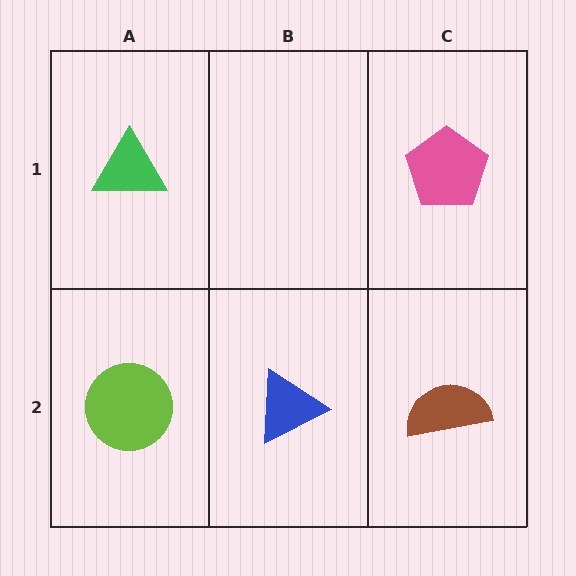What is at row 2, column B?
A blue triangle.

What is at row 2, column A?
A lime circle.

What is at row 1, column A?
A green triangle.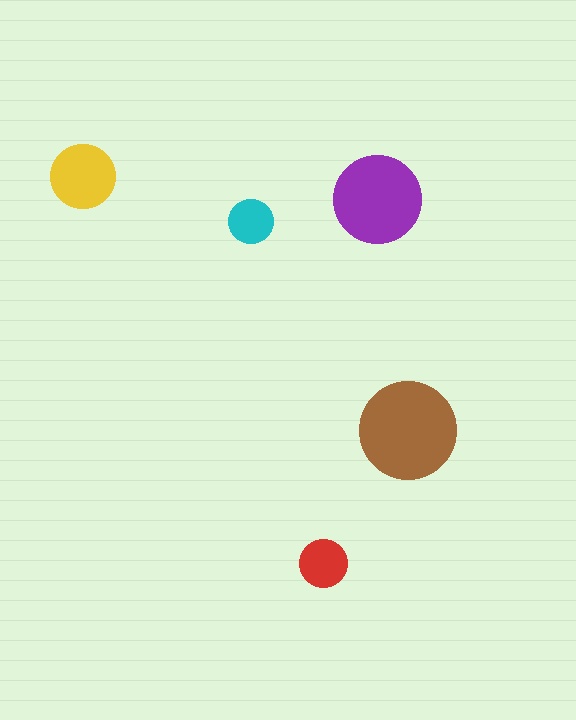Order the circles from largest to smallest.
the brown one, the purple one, the yellow one, the red one, the cyan one.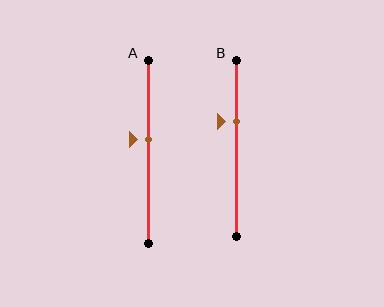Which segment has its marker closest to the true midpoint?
Segment A has its marker closest to the true midpoint.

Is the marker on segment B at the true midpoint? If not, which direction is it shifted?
No, the marker on segment B is shifted upward by about 15% of the segment length.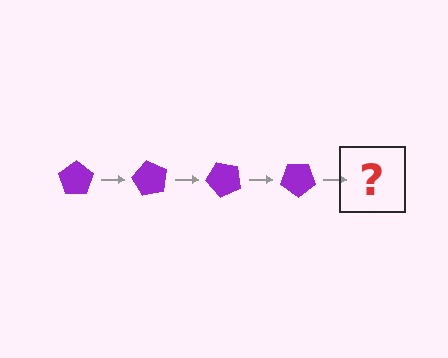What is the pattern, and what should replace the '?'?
The pattern is that the pentagon rotates 60 degrees each step. The '?' should be a purple pentagon rotated 240 degrees.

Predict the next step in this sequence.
The next step is a purple pentagon rotated 240 degrees.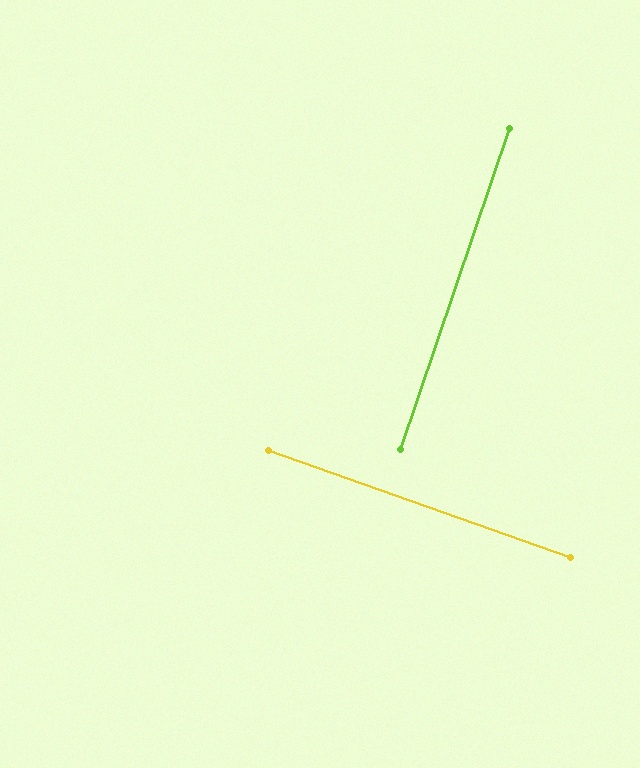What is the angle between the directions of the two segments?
Approximately 89 degrees.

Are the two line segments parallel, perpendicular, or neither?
Perpendicular — they meet at approximately 89°.